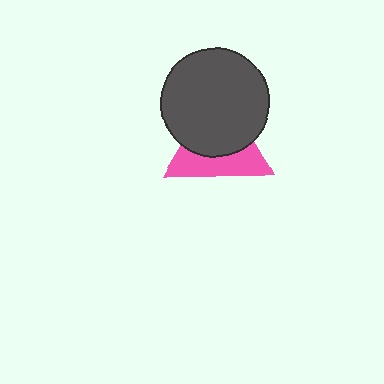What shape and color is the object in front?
The object in front is a dark gray circle.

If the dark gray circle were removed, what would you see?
You would see the complete pink triangle.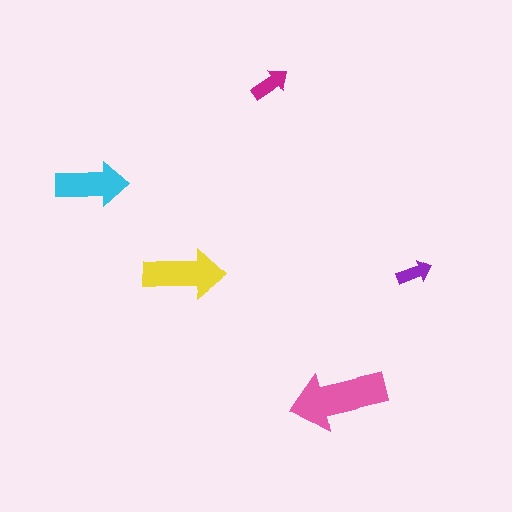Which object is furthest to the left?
The cyan arrow is leftmost.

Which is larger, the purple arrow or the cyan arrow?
The cyan one.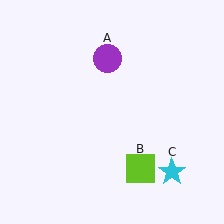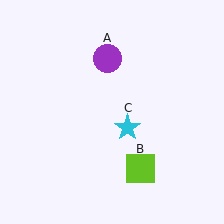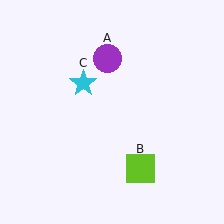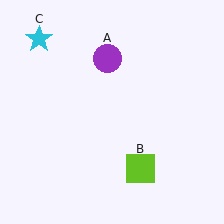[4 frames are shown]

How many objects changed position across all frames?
1 object changed position: cyan star (object C).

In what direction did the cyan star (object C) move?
The cyan star (object C) moved up and to the left.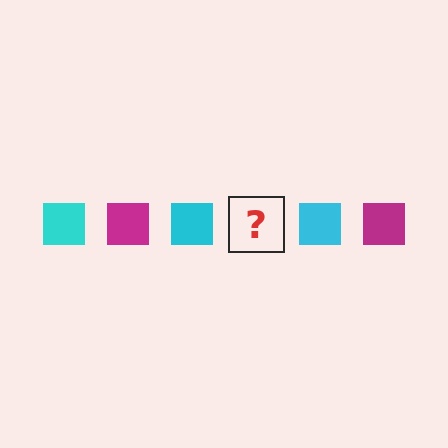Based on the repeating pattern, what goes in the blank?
The blank should be a magenta square.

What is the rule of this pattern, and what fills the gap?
The rule is that the pattern cycles through cyan, magenta squares. The gap should be filled with a magenta square.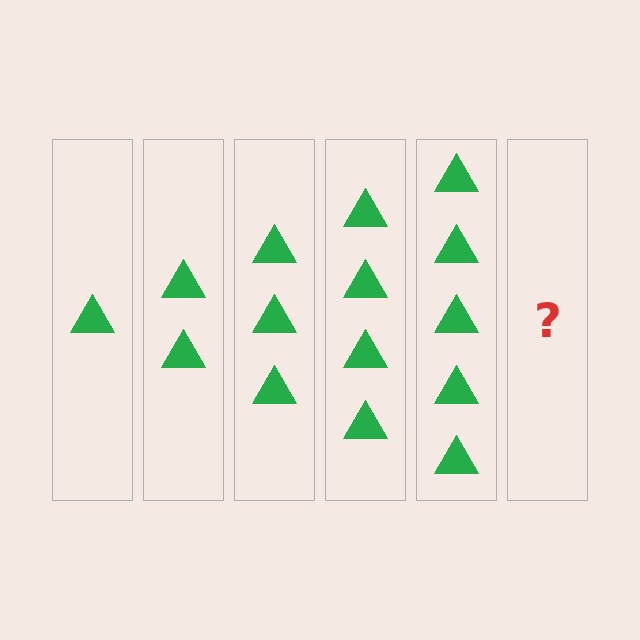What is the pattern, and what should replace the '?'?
The pattern is that each step adds one more triangle. The '?' should be 6 triangles.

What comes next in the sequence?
The next element should be 6 triangles.